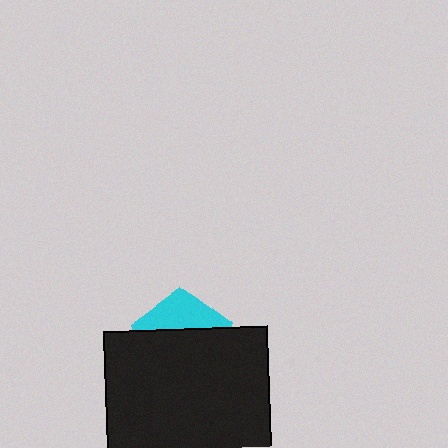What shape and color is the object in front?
The object in front is a black square.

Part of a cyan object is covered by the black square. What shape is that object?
It is a pentagon.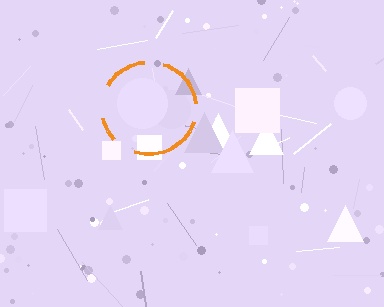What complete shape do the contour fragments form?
The contour fragments form a circle.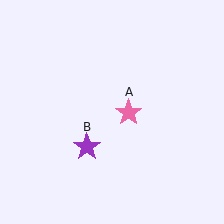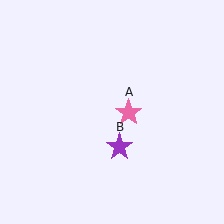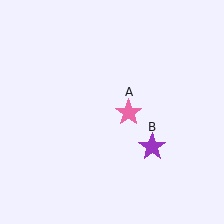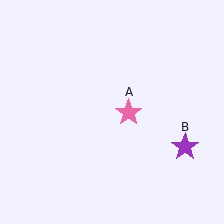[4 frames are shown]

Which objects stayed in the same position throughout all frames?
Pink star (object A) remained stationary.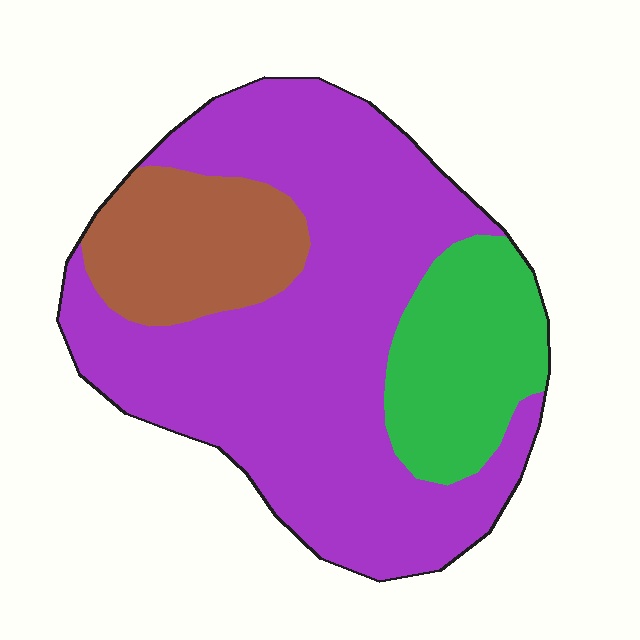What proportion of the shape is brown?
Brown covers about 15% of the shape.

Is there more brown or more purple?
Purple.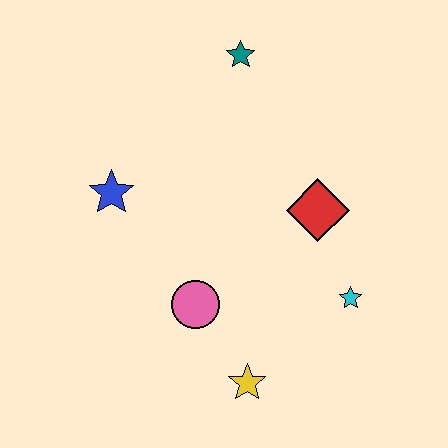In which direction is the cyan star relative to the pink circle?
The cyan star is to the right of the pink circle.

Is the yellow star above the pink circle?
No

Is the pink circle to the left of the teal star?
Yes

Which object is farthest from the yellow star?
The teal star is farthest from the yellow star.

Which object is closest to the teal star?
The red diamond is closest to the teal star.